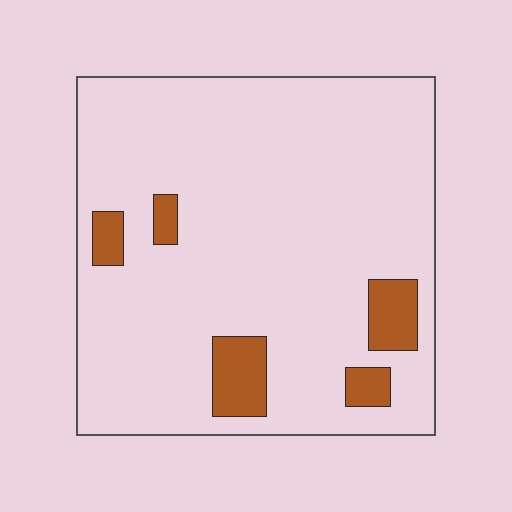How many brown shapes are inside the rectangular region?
5.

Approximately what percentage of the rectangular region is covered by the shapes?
Approximately 10%.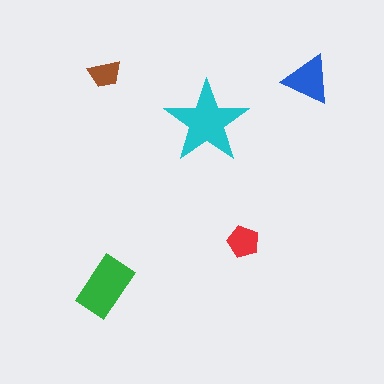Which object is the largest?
The cyan star.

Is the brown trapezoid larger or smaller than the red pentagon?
Smaller.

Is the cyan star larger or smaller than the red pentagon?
Larger.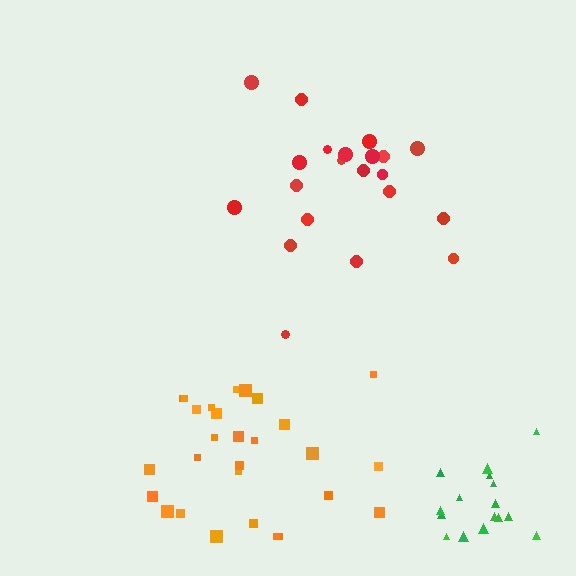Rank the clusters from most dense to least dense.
green, red, orange.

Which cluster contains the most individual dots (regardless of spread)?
Orange (28).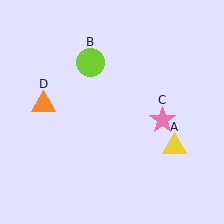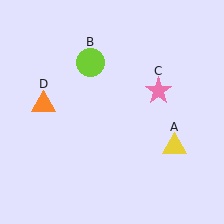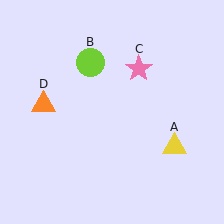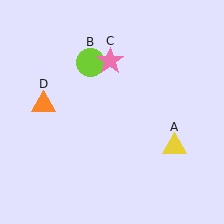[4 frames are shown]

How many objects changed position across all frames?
1 object changed position: pink star (object C).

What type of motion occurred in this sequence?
The pink star (object C) rotated counterclockwise around the center of the scene.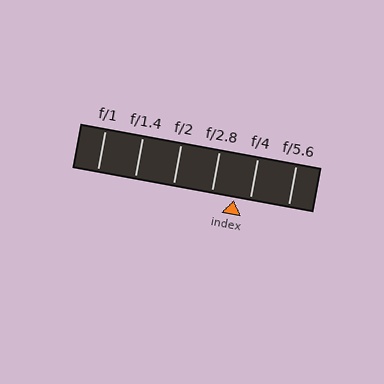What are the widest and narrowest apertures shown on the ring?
The widest aperture shown is f/1 and the narrowest is f/5.6.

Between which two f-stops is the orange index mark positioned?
The index mark is between f/2.8 and f/4.